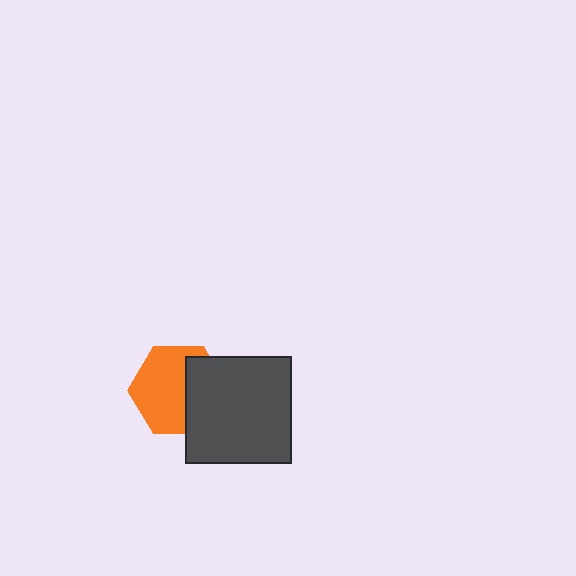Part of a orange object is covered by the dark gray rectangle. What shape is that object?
It is a hexagon.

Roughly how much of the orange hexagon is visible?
About half of it is visible (roughly 63%).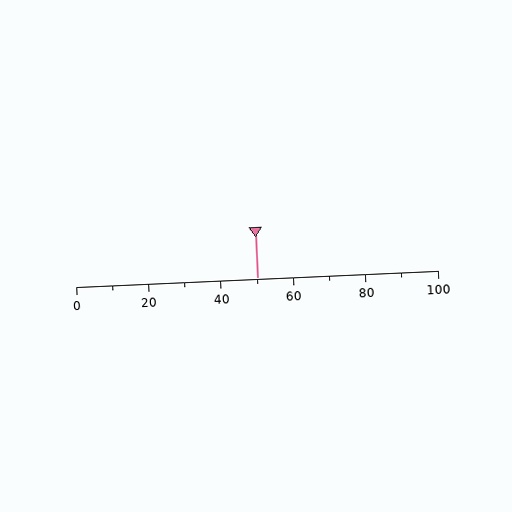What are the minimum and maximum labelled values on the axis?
The axis runs from 0 to 100.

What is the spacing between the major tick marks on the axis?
The major ticks are spaced 20 apart.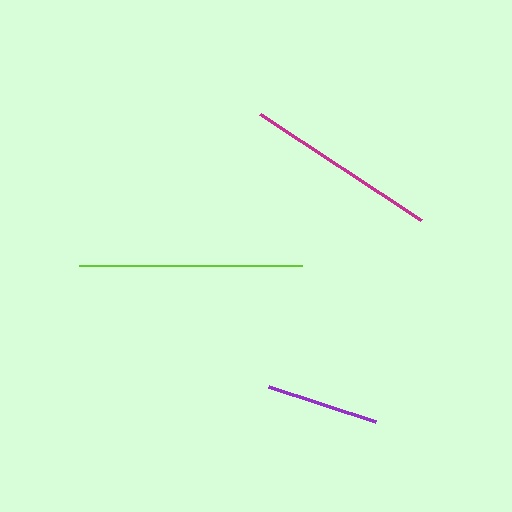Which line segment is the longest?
The lime line is the longest at approximately 223 pixels.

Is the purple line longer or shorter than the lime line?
The lime line is longer than the purple line.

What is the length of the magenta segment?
The magenta segment is approximately 192 pixels long.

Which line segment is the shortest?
The purple line is the shortest at approximately 113 pixels.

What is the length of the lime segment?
The lime segment is approximately 223 pixels long.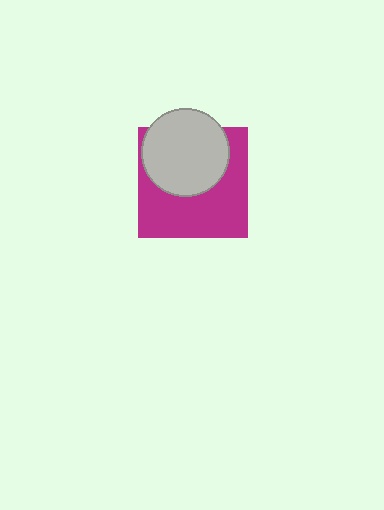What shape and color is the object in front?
The object in front is a light gray circle.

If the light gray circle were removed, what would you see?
You would see the complete magenta square.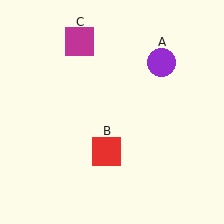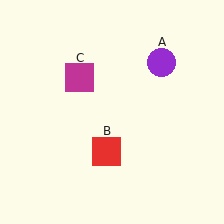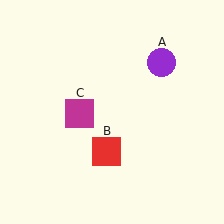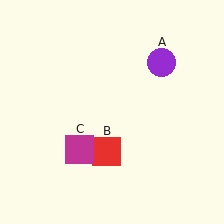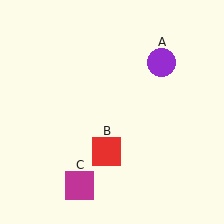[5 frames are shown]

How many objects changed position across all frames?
1 object changed position: magenta square (object C).